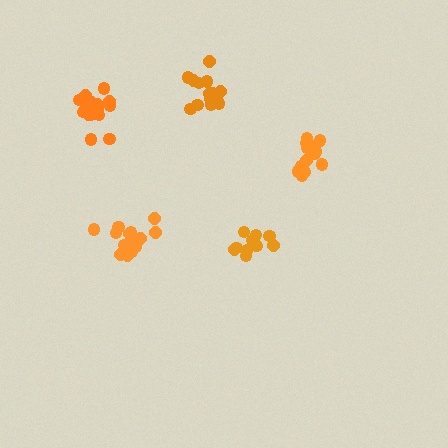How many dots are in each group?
Group 1: 15 dots, Group 2: 11 dots, Group 3: 16 dots, Group 4: 17 dots, Group 5: 15 dots (74 total).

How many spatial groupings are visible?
There are 5 spatial groupings.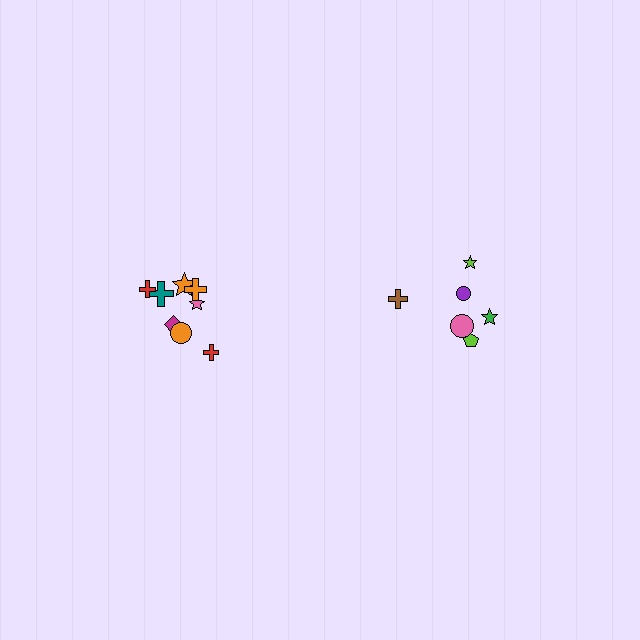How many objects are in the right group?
There are 6 objects.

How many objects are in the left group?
There are 8 objects.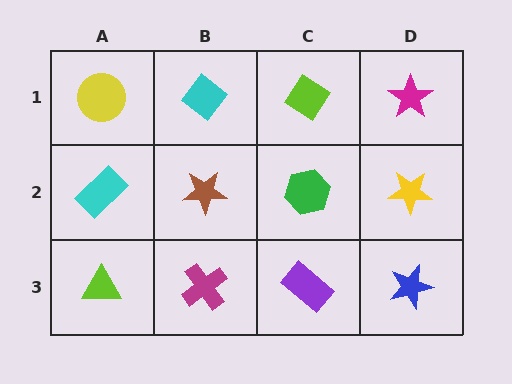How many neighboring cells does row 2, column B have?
4.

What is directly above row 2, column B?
A cyan diamond.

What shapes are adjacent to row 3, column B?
A brown star (row 2, column B), a lime triangle (row 3, column A), a purple rectangle (row 3, column C).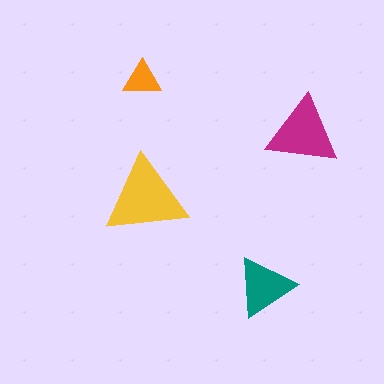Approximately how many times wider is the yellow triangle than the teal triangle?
About 1.5 times wider.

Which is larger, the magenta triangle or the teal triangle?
The magenta one.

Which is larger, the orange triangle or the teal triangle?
The teal one.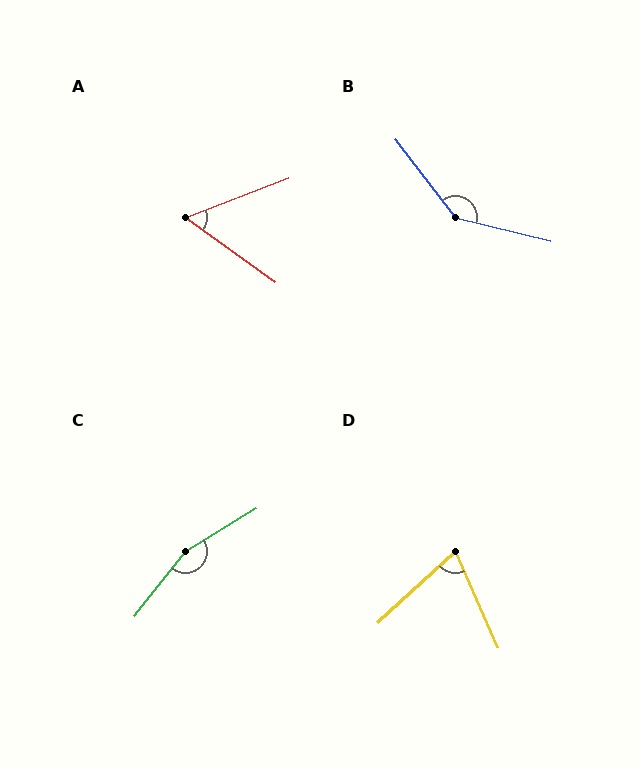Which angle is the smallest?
A, at approximately 57 degrees.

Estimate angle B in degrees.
Approximately 141 degrees.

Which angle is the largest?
C, at approximately 160 degrees.